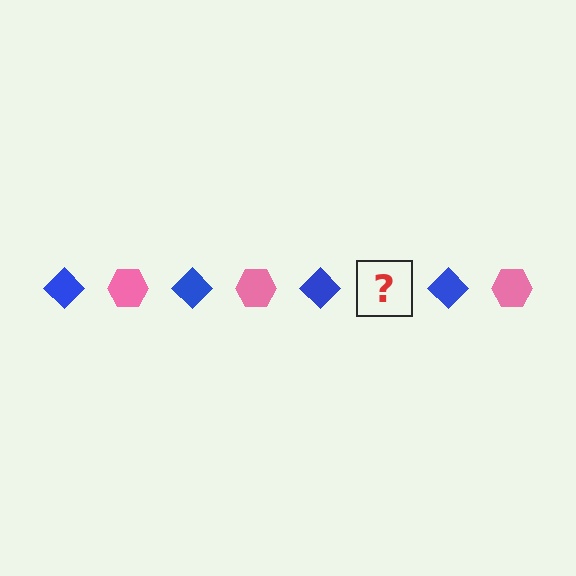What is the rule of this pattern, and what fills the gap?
The rule is that the pattern alternates between blue diamond and pink hexagon. The gap should be filled with a pink hexagon.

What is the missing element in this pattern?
The missing element is a pink hexagon.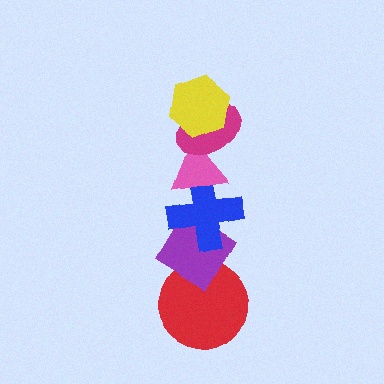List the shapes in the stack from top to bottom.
From top to bottom: the yellow hexagon, the magenta ellipse, the pink triangle, the blue cross, the purple diamond, the red circle.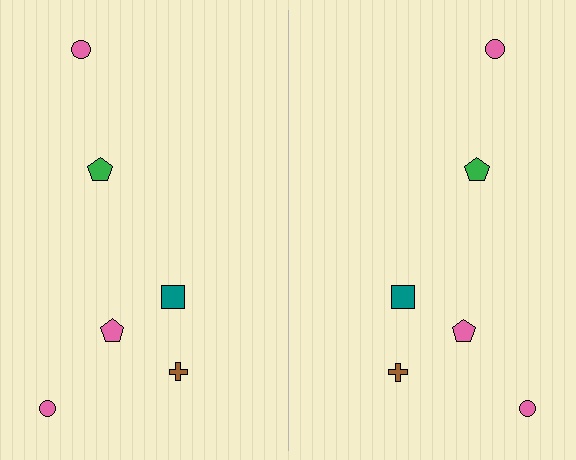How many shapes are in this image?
There are 12 shapes in this image.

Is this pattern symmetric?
Yes, this pattern has bilateral (reflection) symmetry.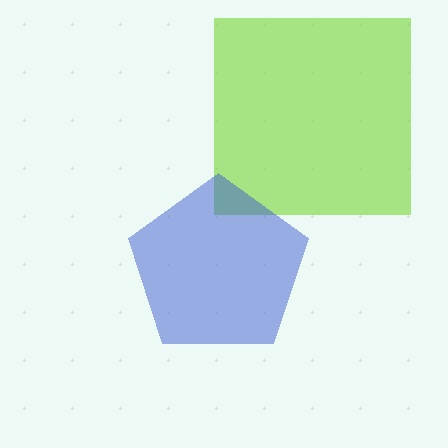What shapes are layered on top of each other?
The layered shapes are: a lime square, a blue pentagon.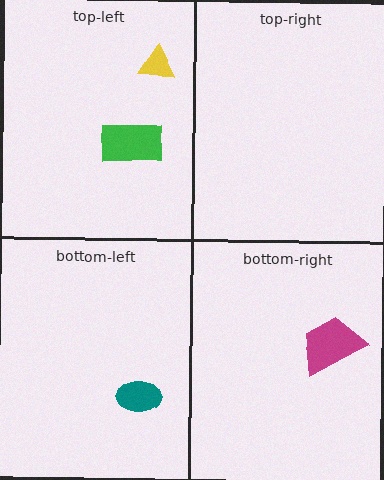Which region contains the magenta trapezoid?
The bottom-right region.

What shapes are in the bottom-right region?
The magenta trapezoid.